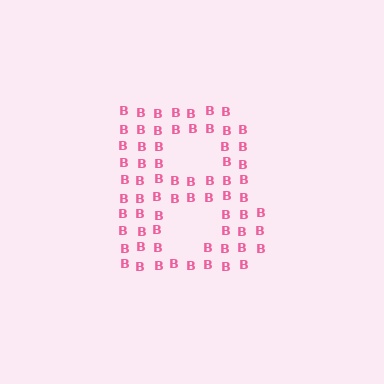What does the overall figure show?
The overall figure shows the letter B.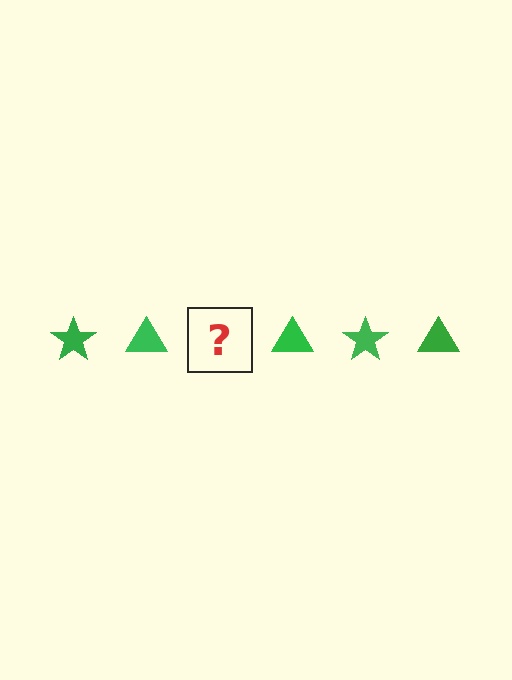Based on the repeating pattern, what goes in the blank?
The blank should be a green star.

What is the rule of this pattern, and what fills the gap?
The rule is that the pattern cycles through star, triangle shapes in green. The gap should be filled with a green star.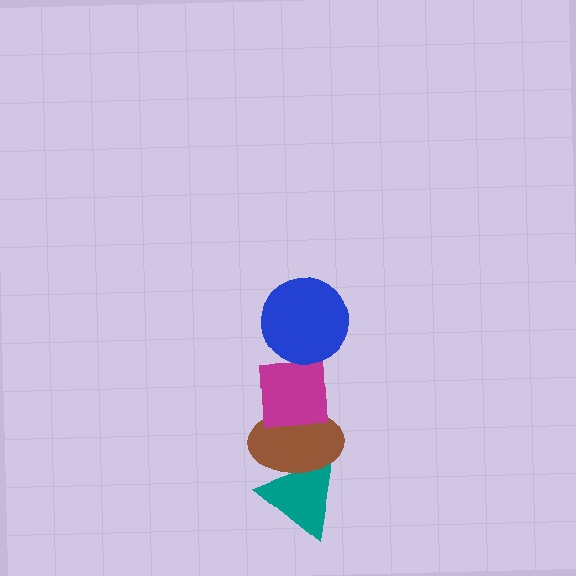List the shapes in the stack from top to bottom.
From top to bottom: the blue circle, the magenta square, the brown ellipse, the teal triangle.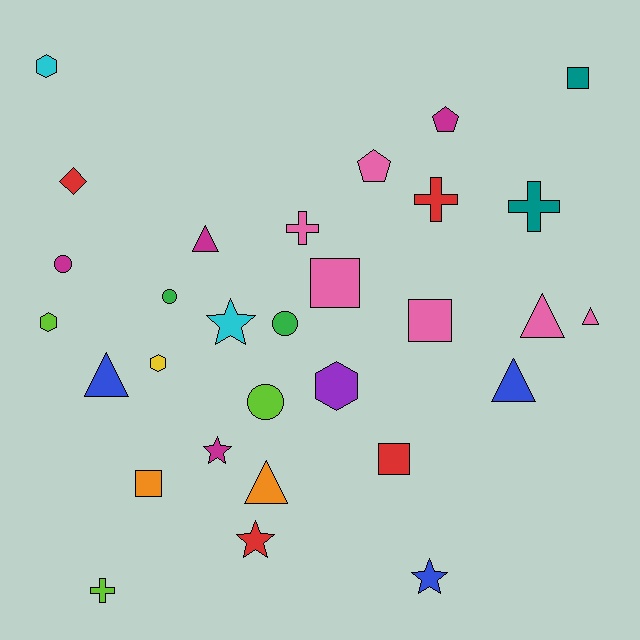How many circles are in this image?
There are 4 circles.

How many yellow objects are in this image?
There is 1 yellow object.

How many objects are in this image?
There are 30 objects.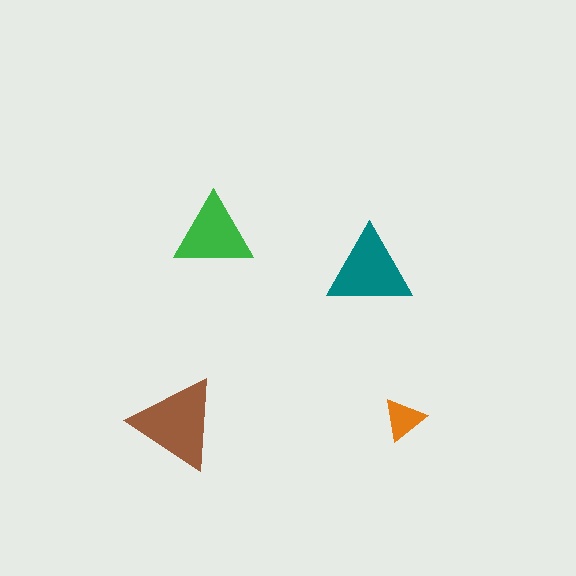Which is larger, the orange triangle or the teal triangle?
The teal one.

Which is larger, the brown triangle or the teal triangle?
The brown one.